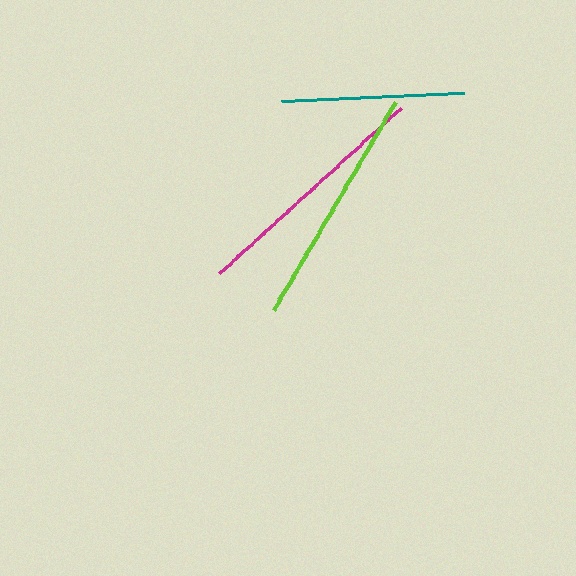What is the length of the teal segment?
The teal segment is approximately 183 pixels long.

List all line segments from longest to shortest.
From longest to shortest: magenta, lime, teal.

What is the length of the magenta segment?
The magenta segment is approximately 245 pixels long.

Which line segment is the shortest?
The teal line is the shortest at approximately 183 pixels.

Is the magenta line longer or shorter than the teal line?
The magenta line is longer than the teal line.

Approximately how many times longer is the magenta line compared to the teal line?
The magenta line is approximately 1.3 times the length of the teal line.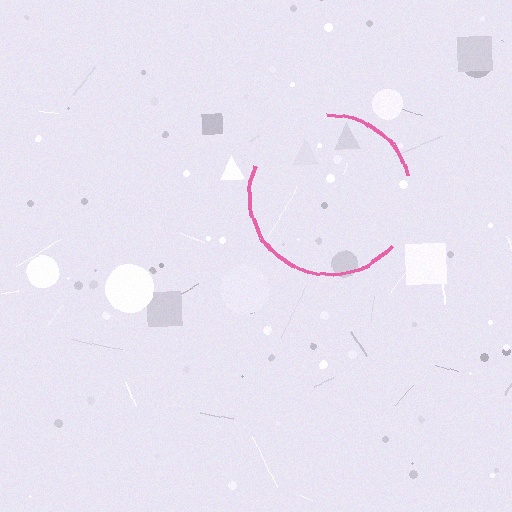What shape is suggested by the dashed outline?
The dashed outline suggests a circle.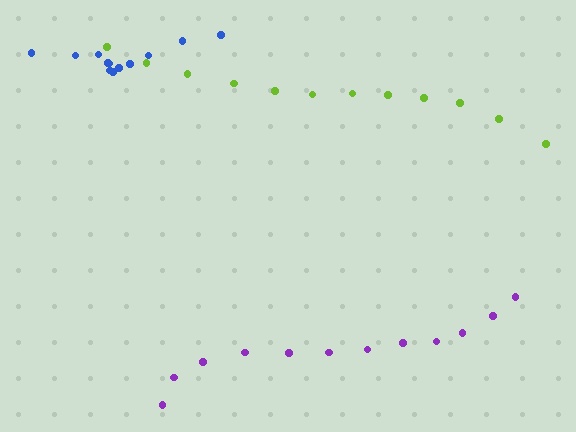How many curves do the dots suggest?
There are 3 distinct paths.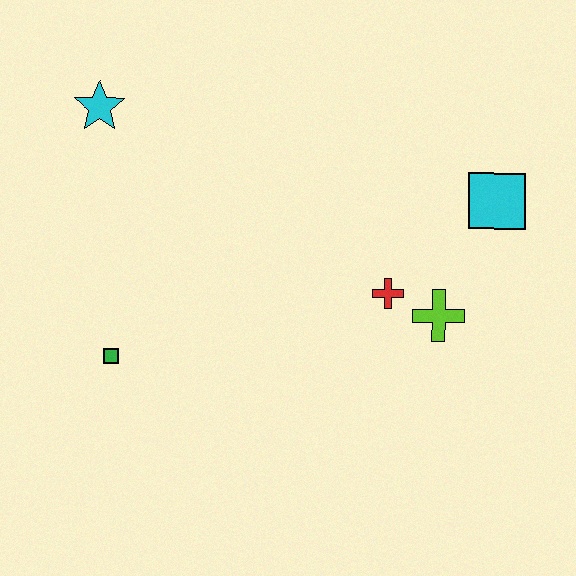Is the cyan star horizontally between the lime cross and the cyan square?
No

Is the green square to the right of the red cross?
No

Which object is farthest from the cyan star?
The cyan square is farthest from the cyan star.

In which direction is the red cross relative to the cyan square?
The red cross is to the left of the cyan square.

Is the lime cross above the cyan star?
No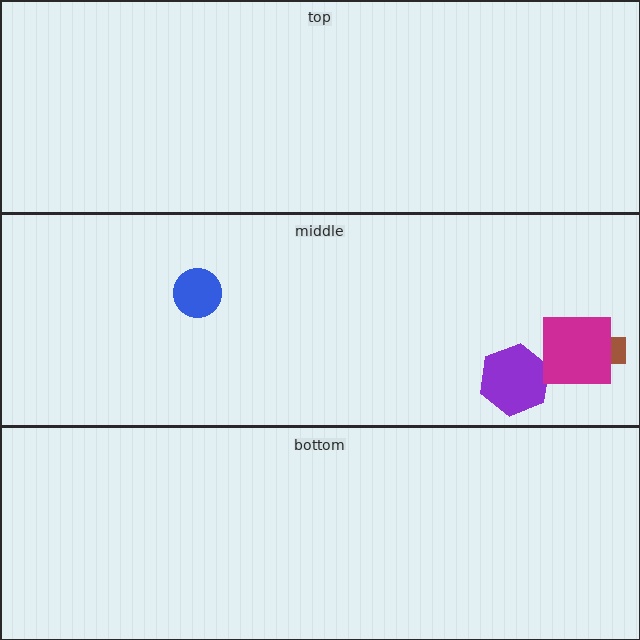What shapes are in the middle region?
The blue circle, the purple hexagon, the brown rectangle, the magenta square.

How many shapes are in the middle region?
4.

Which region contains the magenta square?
The middle region.